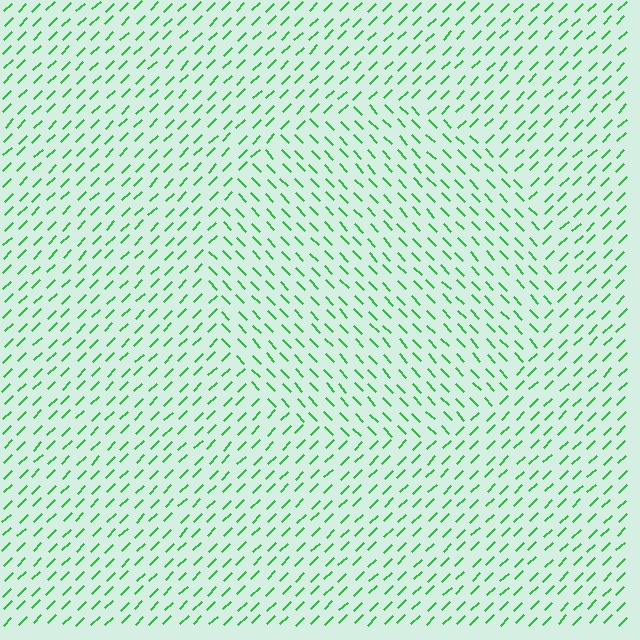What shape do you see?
I see a circle.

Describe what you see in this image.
The image is filled with small green line segments. A circle region in the image has lines oriented differently from the surrounding lines, creating a visible texture boundary.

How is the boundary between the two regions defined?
The boundary is defined purely by a change in line orientation (approximately 89 degrees difference). All lines are the same color and thickness.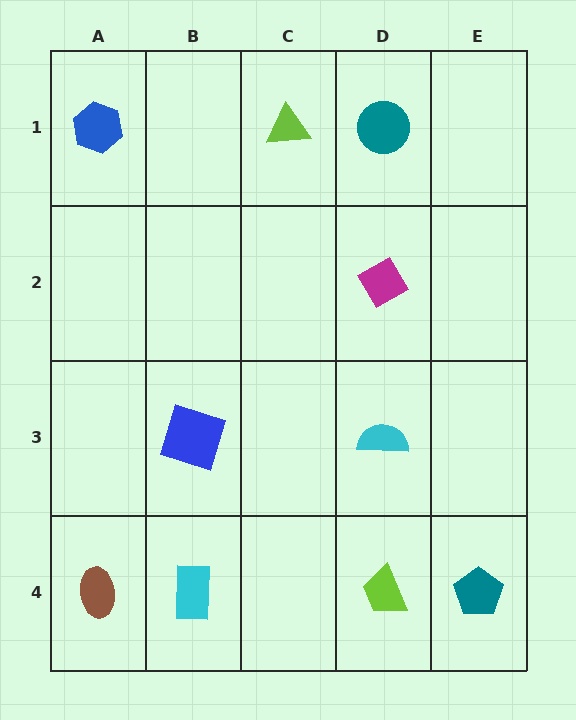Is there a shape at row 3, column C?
No, that cell is empty.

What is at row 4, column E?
A teal pentagon.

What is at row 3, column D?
A cyan semicircle.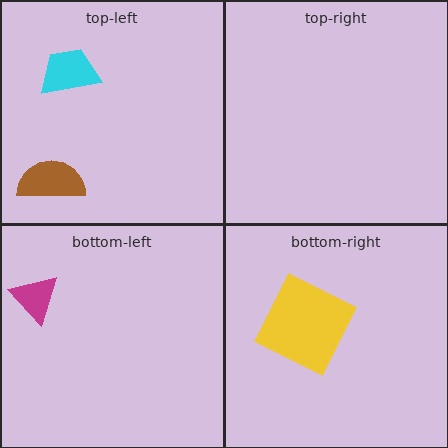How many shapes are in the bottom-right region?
1.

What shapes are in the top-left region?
The brown semicircle, the cyan trapezoid.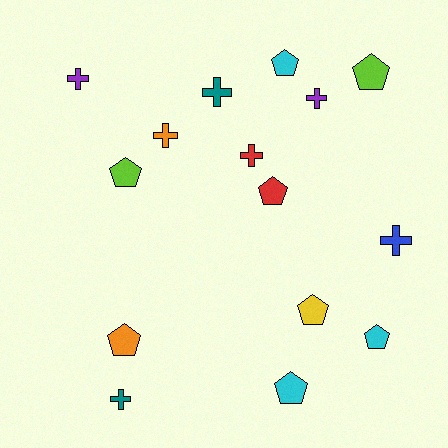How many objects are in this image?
There are 15 objects.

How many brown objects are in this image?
There are no brown objects.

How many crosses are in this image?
There are 7 crosses.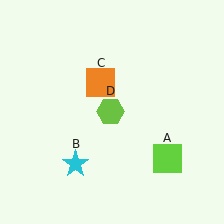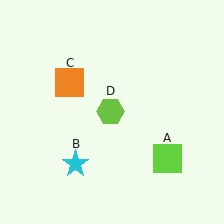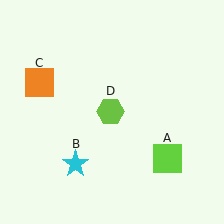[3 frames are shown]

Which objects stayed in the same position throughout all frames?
Lime square (object A) and cyan star (object B) and lime hexagon (object D) remained stationary.